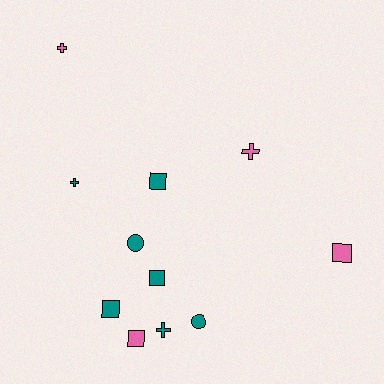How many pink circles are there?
There are no pink circles.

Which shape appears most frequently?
Square, with 5 objects.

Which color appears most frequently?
Teal, with 7 objects.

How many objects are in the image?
There are 11 objects.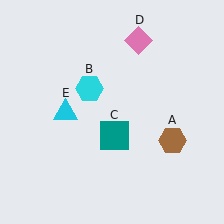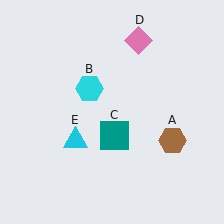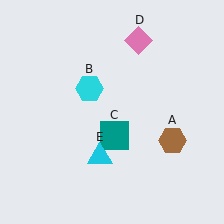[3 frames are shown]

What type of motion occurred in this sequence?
The cyan triangle (object E) rotated counterclockwise around the center of the scene.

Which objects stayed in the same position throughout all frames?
Brown hexagon (object A) and cyan hexagon (object B) and teal square (object C) and pink diamond (object D) remained stationary.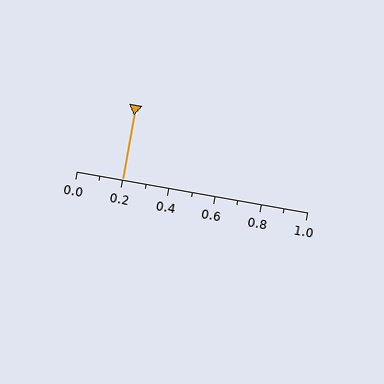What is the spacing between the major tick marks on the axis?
The major ticks are spaced 0.2 apart.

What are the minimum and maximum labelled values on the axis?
The axis runs from 0.0 to 1.0.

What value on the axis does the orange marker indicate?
The marker indicates approximately 0.2.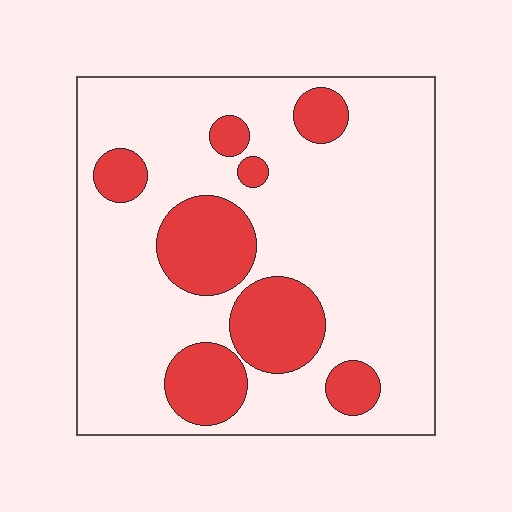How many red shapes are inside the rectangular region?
8.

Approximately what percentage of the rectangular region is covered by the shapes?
Approximately 25%.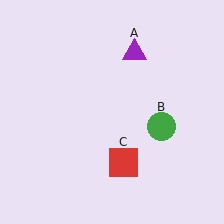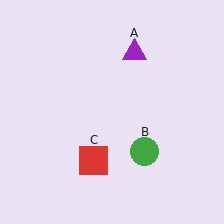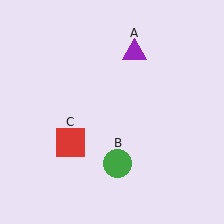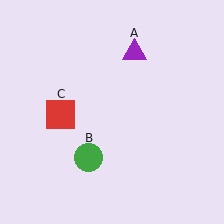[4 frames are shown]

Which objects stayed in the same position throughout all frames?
Purple triangle (object A) remained stationary.